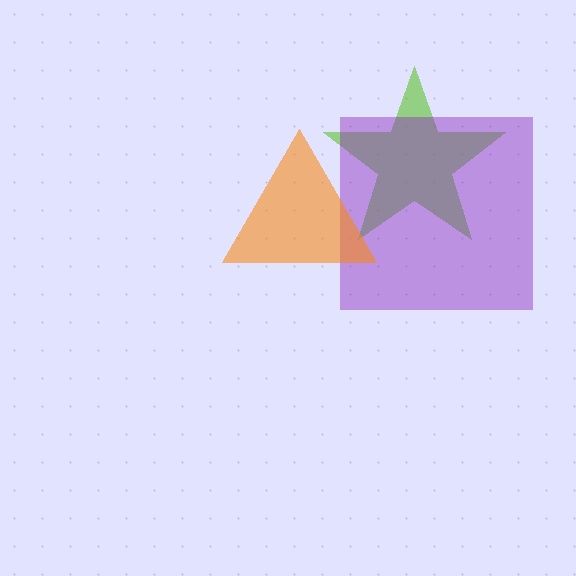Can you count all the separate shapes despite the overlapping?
Yes, there are 3 separate shapes.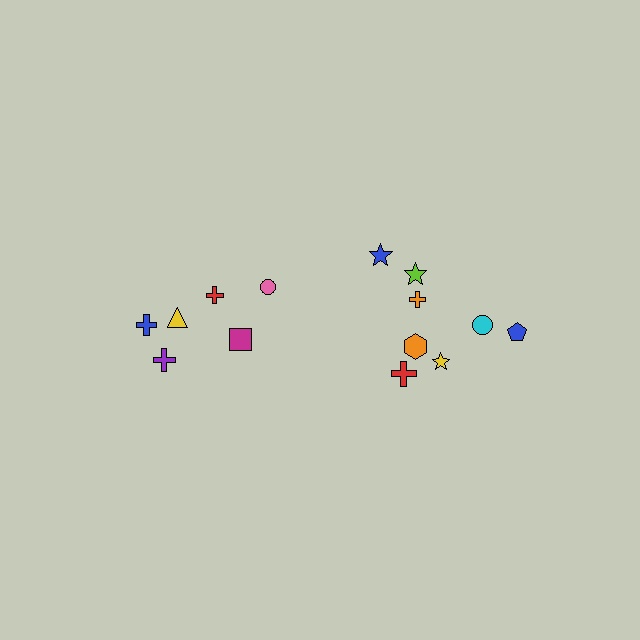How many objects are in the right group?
There are 8 objects.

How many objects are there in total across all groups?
There are 14 objects.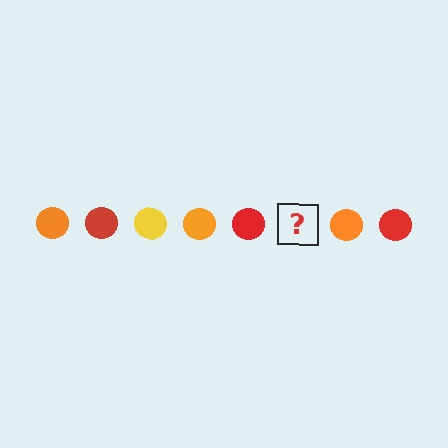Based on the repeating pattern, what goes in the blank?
The blank should be a yellow circle.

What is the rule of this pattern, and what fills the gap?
The rule is that the pattern cycles through orange, red, yellow circles. The gap should be filled with a yellow circle.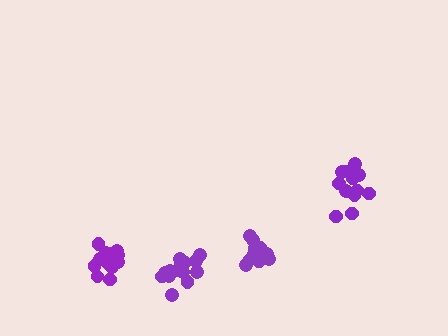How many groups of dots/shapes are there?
There are 4 groups.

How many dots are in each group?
Group 1: 12 dots, Group 2: 12 dots, Group 3: 15 dots, Group 4: 11 dots (50 total).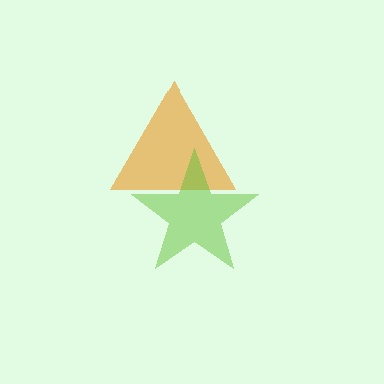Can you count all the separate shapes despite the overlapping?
Yes, there are 2 separate shapes.